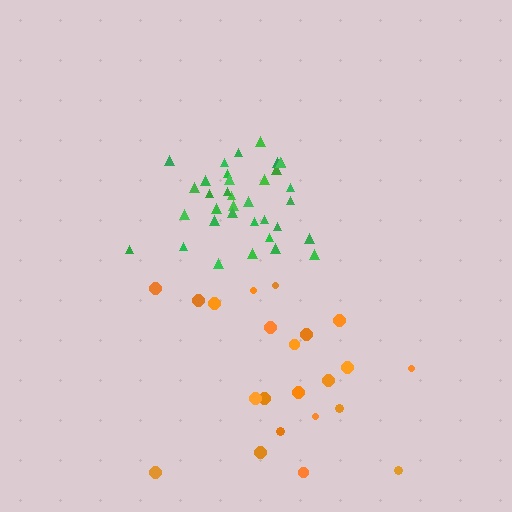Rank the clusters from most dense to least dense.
green, orange.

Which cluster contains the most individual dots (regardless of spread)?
Green (35).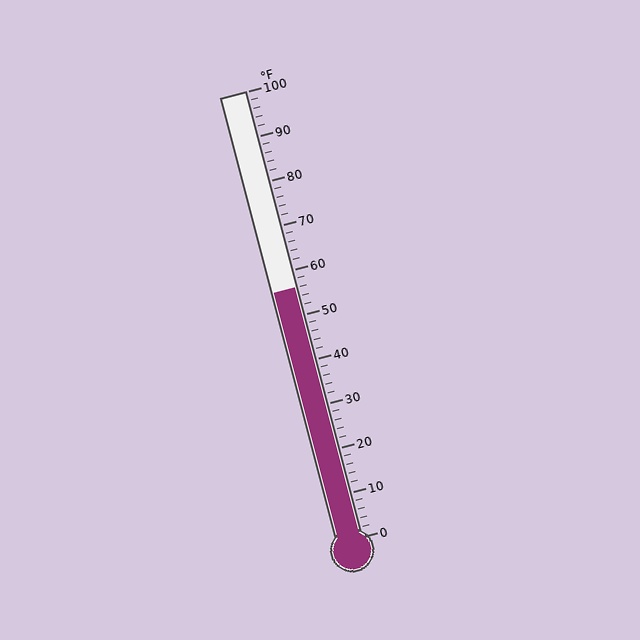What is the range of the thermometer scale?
The thermometer scale ranges from 0°F to 100°F.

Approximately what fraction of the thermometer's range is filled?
The thermometer is filled to approximately 55% of its range.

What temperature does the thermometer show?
The thermometer shows approximately 56°F.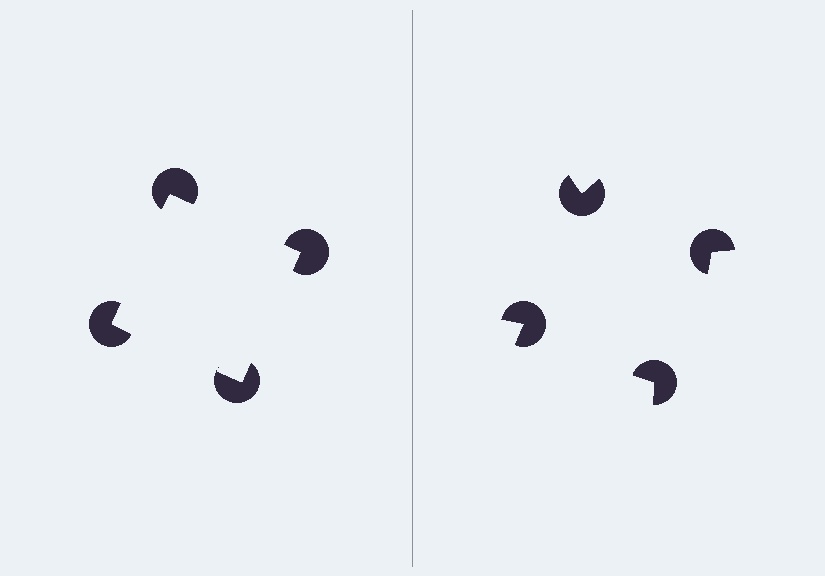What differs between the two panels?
The pac-man discs are positioned identically on both sides; only the wedge orientations differ. On the left they align to a square; on the right they are misaligned.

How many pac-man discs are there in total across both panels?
8 — 4 on each side.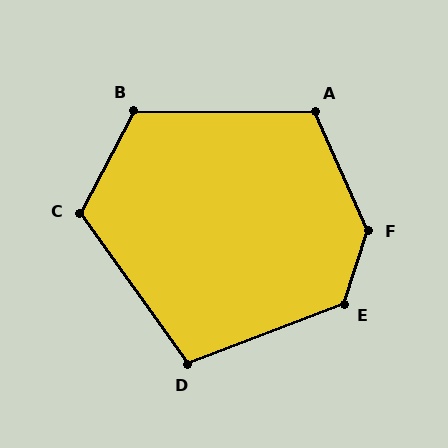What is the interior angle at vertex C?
Approximately 117 degrees (obtuse).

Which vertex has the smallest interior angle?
D, at approximately 105 degrees.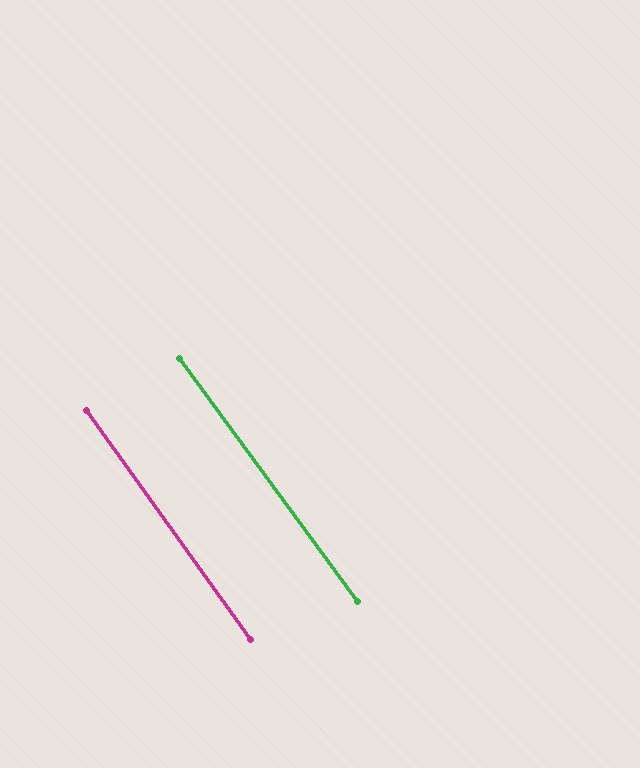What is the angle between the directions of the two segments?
Approximately 1 degree.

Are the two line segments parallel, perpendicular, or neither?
Parallel — their directions differ by only 0.7°.